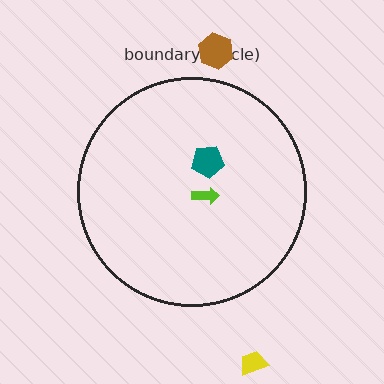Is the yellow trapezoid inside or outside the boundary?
Outside.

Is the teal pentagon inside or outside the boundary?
Inside.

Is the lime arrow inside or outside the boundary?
Inside.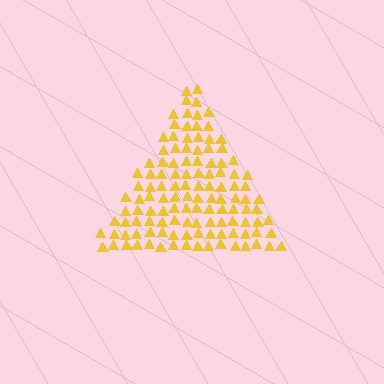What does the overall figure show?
The overall figure shows a triangle.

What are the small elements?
The small elements are triangles.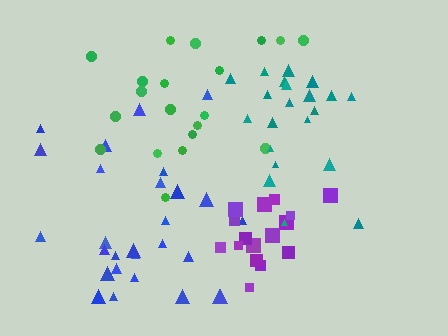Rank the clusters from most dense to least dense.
purple, teal, blue, green.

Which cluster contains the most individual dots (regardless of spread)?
Blue (28).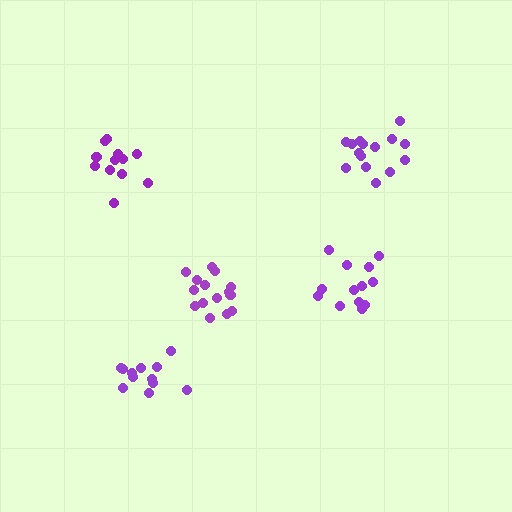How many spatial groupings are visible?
There are 5 spatial groupings.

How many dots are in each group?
Group 1: 16 dots, Group 2: 15 dots, Group 3: 13 dots, Group 4: 12 dots, Group 5: 12 dots (68 total).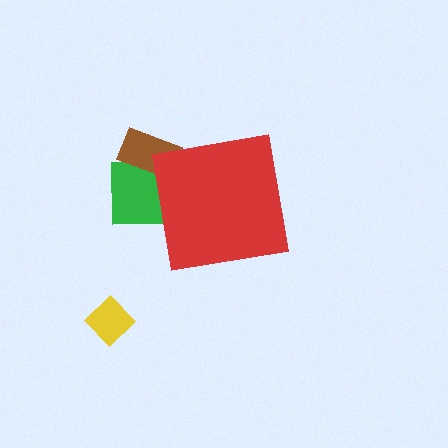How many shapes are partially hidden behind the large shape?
2 shapes are partially hidden.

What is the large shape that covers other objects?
A red square.